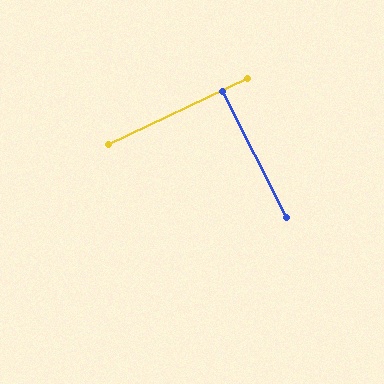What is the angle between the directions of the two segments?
Approximately 88 degrees.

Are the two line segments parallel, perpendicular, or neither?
Perpendicular — they meet at approximately 88°.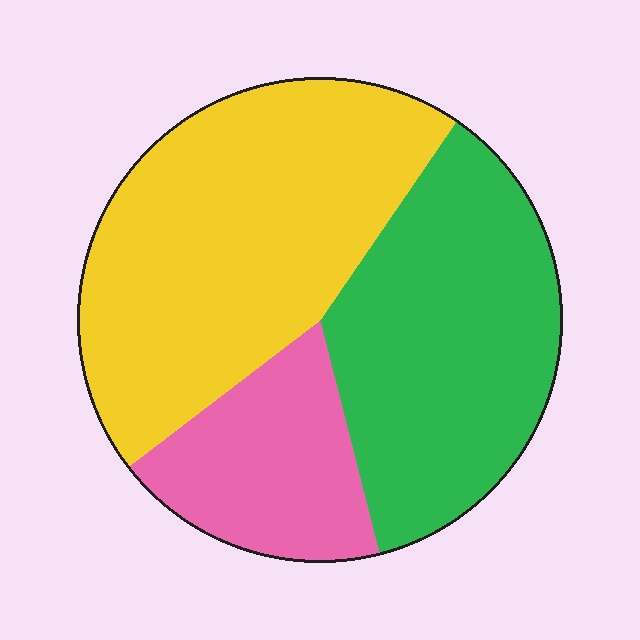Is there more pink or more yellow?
Yellow.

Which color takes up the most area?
Yellow, at roughly 45%.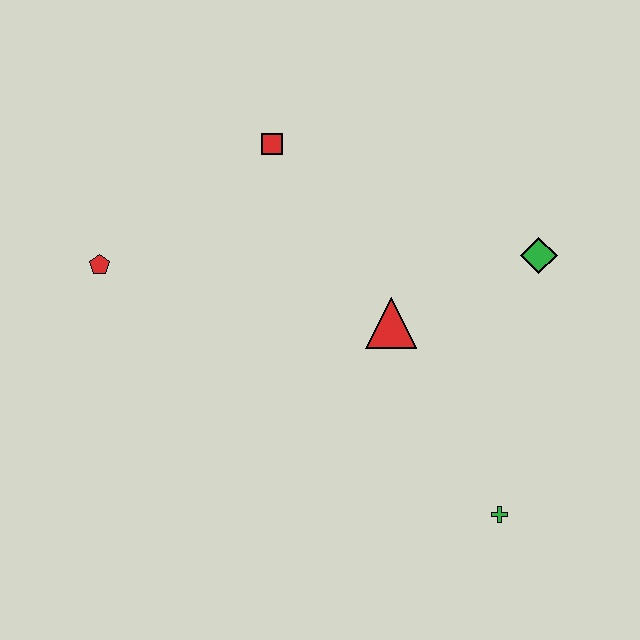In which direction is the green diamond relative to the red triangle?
The green diamond is to the right of the red triangle.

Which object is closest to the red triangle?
The green diamond is closest to the red triangle.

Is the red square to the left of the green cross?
Yes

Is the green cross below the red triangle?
Yes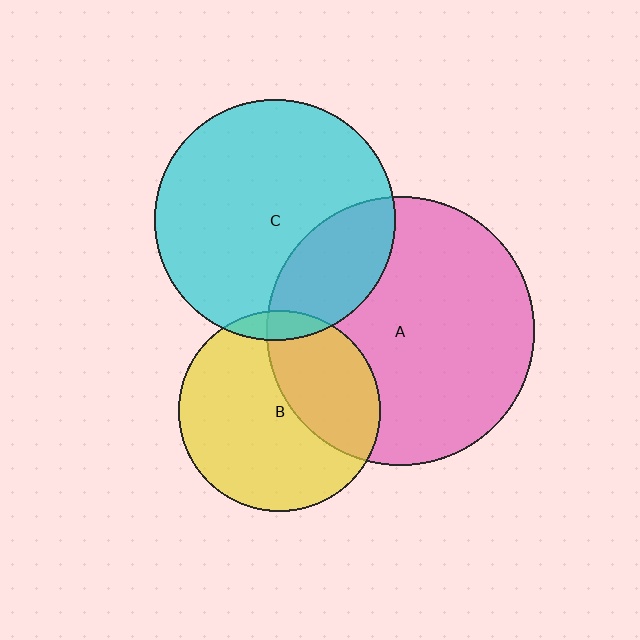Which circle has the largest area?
Circle A (pink).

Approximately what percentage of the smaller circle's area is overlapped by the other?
Approximately 35%.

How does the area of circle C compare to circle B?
Approximately 1.4 times.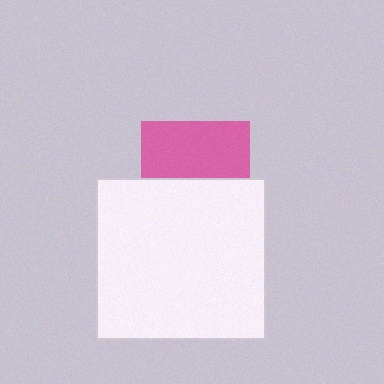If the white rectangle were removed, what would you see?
You would see the complete pink square.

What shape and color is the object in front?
The object in front is a white rectangle.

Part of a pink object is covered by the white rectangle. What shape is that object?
It is a square.